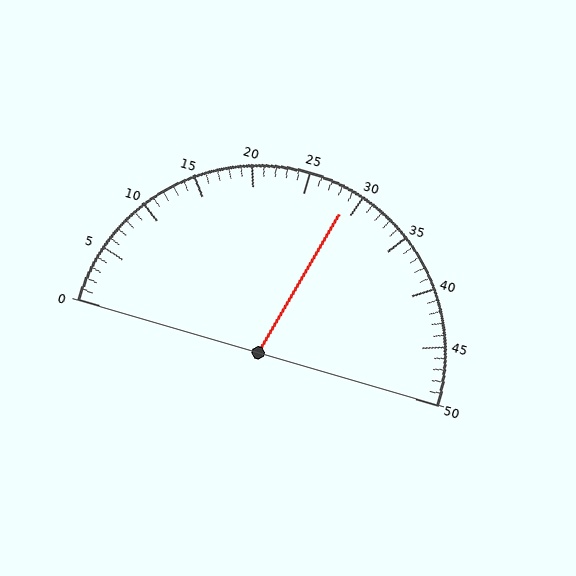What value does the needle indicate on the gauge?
The needle indicates approximately 29.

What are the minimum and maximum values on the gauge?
The gauge ranges from 0 to 50.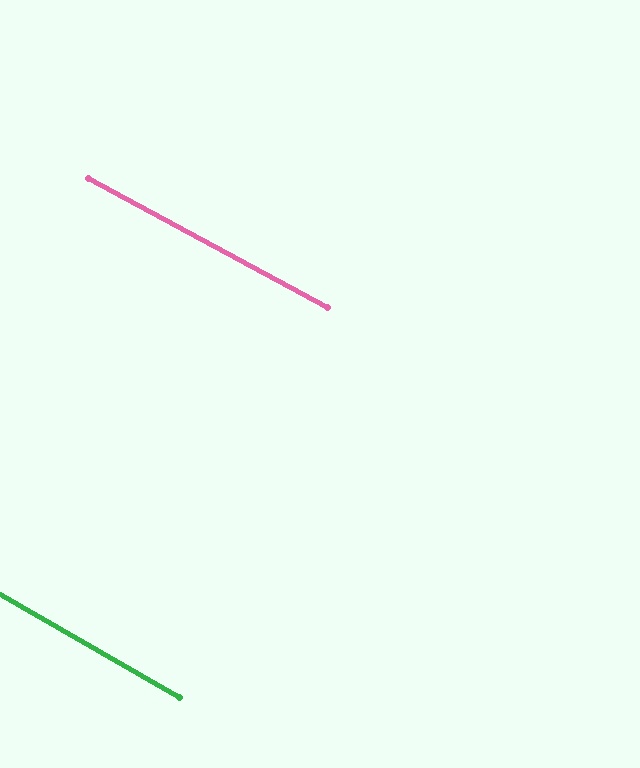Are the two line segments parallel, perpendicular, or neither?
Parallel — their directions differ by only 1.4°.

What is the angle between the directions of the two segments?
Approximately 1 degree.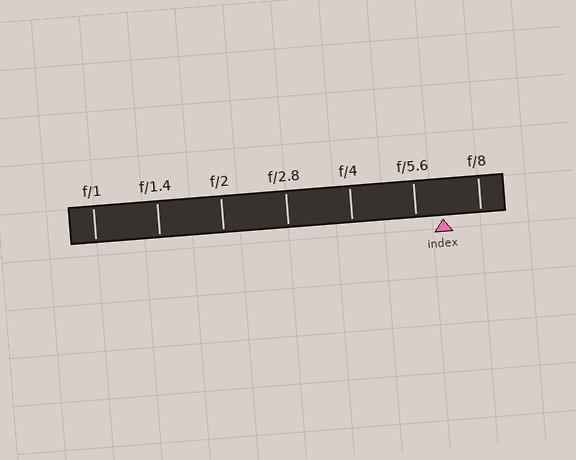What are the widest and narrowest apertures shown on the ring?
The widest aperture shown is f/1 and the narrowest is f/8.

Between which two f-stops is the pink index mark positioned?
The index mark is between f/5.6 and f/8.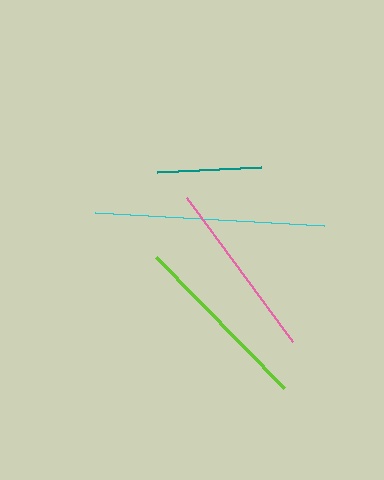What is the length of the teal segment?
The teal segment is approximately 104 pixels long.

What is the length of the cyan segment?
The cyan segment is approximately 229 pixels long.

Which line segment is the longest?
The cyan line is the longest at approximately 229 pixels.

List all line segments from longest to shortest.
From longest to shortest: cyan, lime, pink, teal.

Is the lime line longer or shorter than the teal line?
The lime line is longer than the teal line.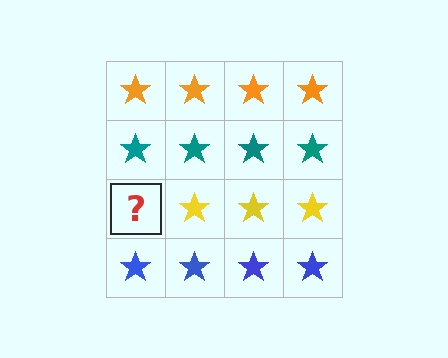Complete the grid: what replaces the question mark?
The question mark should be replaced with a yellow star.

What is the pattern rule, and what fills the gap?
The rule is that each row has a consistent color. The gap should be filled with a yellow star.